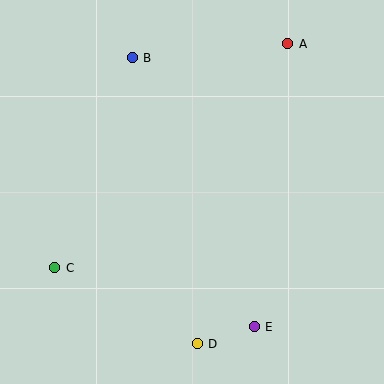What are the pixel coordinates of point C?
Point C is at (55, 268).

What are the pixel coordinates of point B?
Point B is at (132, 58).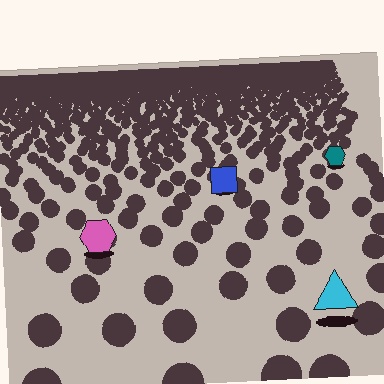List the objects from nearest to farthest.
From nearest to farthest: the cyan triangle, the pink hexagon, the blue square, the teal hexagon.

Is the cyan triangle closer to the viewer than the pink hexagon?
Yes. The cyan triangle is closer — you can tell from the texture gradient: the ground texture is coarser near it.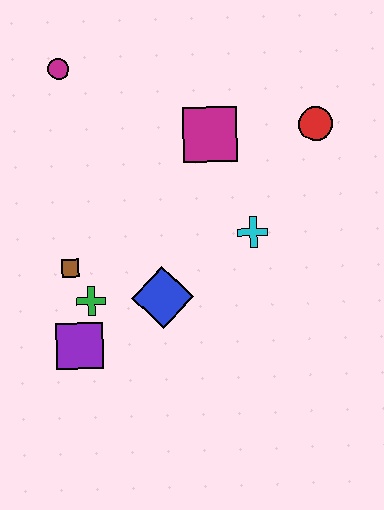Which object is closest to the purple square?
The green cross is closest to the purple square.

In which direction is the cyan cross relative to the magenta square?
The cyan cross is below the magenta square.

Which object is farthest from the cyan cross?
The magenta circle is farthest from the cyan cross.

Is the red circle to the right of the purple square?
Yes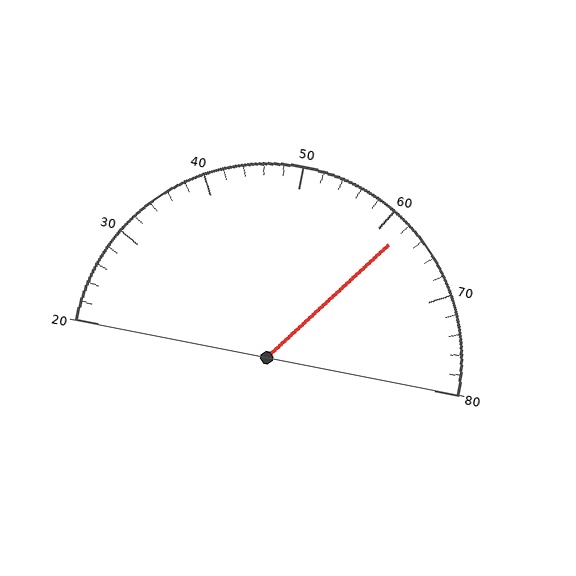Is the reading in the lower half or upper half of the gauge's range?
The reading is in the upper half of the range (20 to 80).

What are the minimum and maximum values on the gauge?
The gauge ranges from 20 to 80.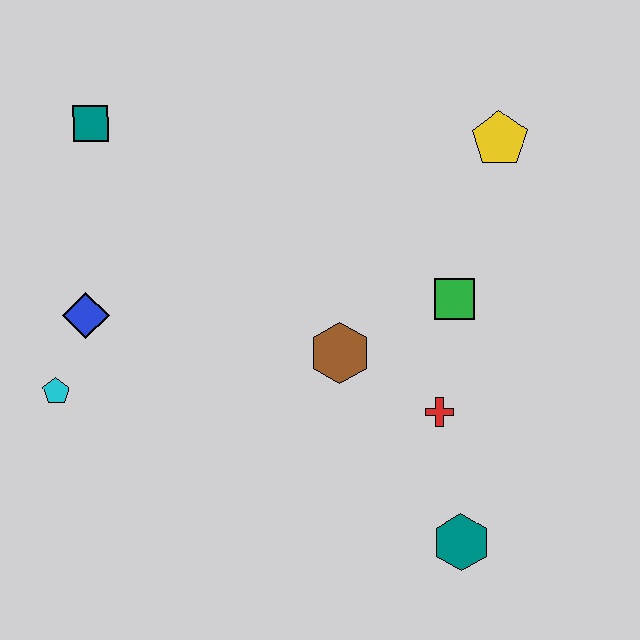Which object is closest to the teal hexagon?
The red cross is closest to the teal hexagon.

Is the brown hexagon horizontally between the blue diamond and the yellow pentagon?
Yes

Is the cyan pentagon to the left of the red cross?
Yes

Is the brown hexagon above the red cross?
Yes